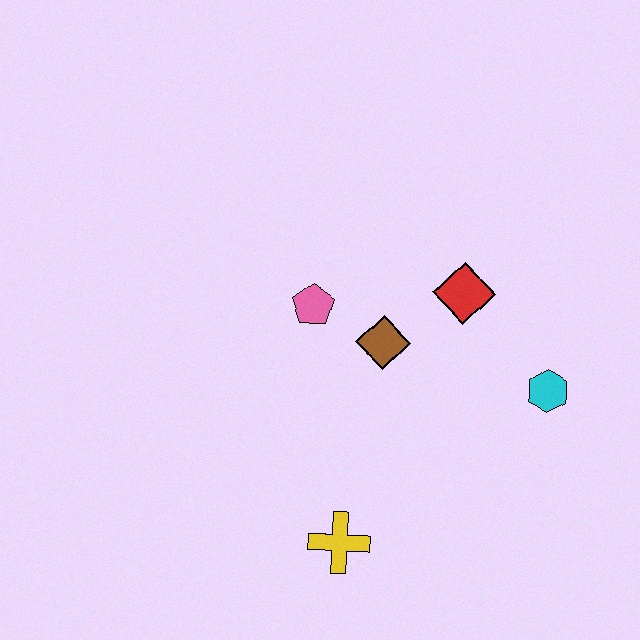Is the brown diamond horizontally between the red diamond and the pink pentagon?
Yes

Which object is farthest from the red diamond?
The yellow cross is farthest from the red diamond.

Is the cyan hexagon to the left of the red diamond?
No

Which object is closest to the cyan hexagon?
The red diamond is closest to the cyan hexagon.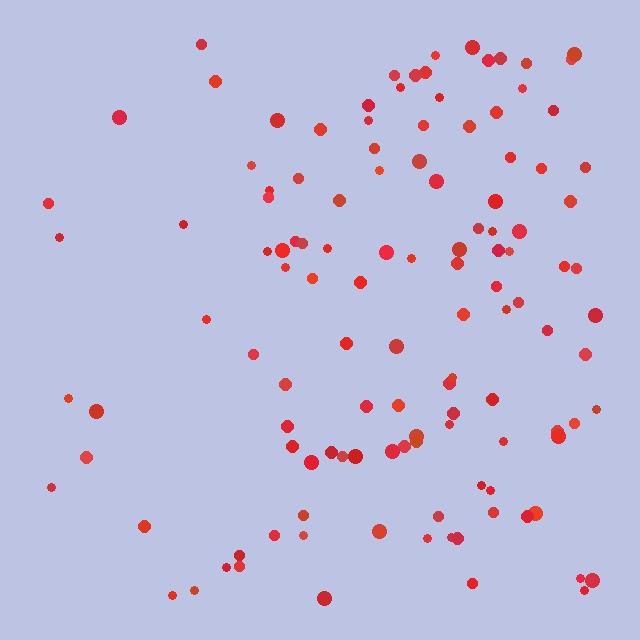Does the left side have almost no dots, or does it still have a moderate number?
Still a moderate number, just noticeably fewer than the right.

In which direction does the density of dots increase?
From left to right, with the right side densest.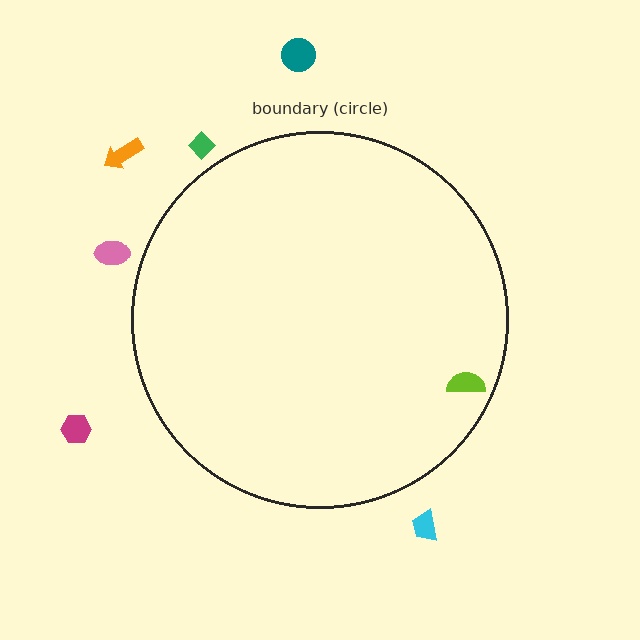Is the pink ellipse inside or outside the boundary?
Outside.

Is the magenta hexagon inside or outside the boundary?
Outside.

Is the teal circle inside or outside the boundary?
Outside.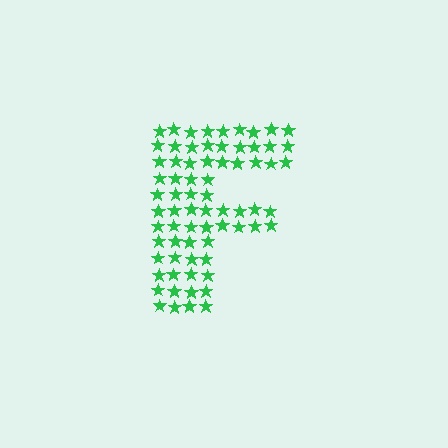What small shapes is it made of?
It is made of small stars.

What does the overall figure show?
The overall figure shows the letter F.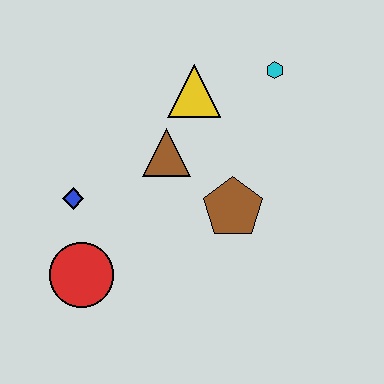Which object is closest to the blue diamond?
The red circle is closest to the blue diamond.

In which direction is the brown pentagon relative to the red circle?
The brown pentagon is to the right of the red circle.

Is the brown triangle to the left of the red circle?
No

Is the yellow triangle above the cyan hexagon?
No